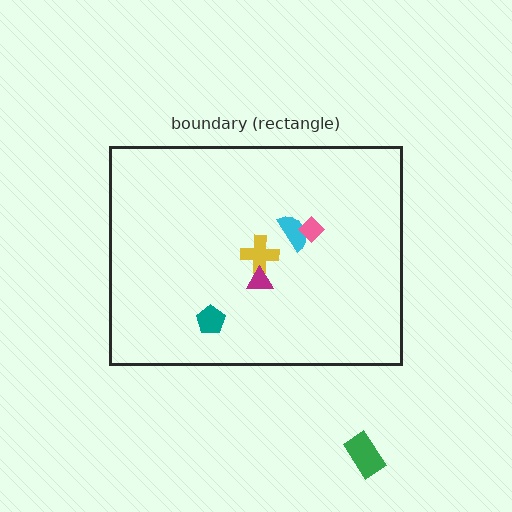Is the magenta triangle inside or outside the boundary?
Inside.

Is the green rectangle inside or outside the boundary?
Outside.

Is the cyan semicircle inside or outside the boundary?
Inside.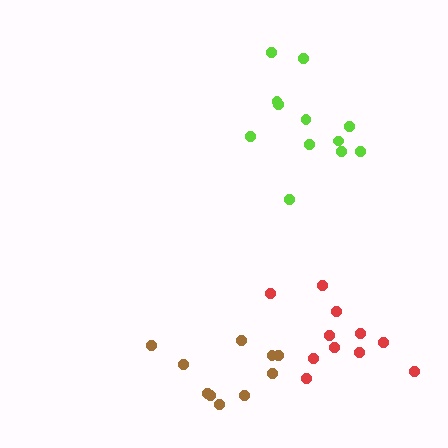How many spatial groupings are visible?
There are 3 spatial groupings.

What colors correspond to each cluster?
The clusters are colored: lime, red, brown.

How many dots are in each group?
Group 1: 12 dots, Group 2: 11 dots, Group 3: 10 dots (33 total).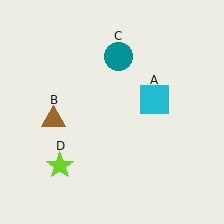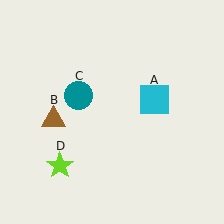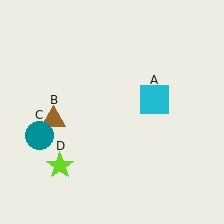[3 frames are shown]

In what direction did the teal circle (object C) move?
The teal circle (object C) moved down and to the left.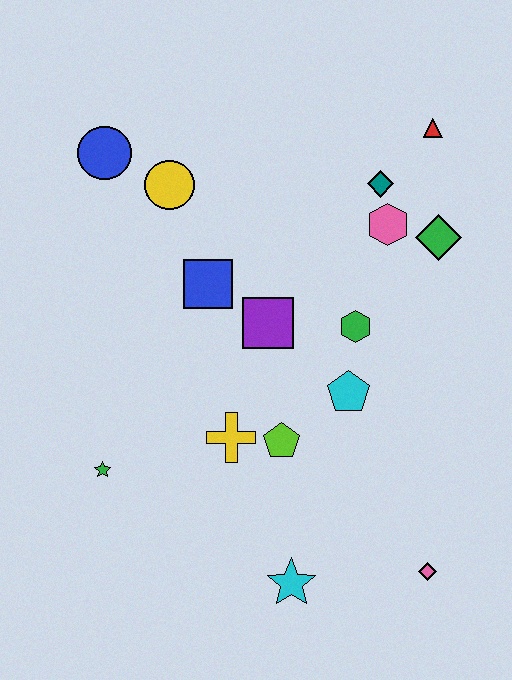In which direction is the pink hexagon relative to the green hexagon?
The pink hexagon is above the green hexagon.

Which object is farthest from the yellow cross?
The red triangle is farthest from the yellow cross.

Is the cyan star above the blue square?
No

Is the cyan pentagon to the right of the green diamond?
No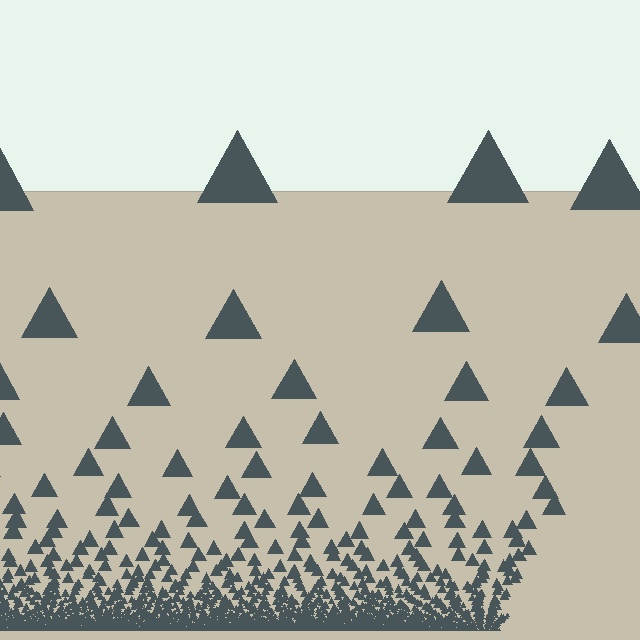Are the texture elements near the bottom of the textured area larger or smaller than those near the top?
Smaller. The gradient is inverted — elements near the bottom are smaller and denser.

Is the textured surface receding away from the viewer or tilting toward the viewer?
The surface appears to tilt toward the viewer. Texture elements get larger and sparser toward the top.